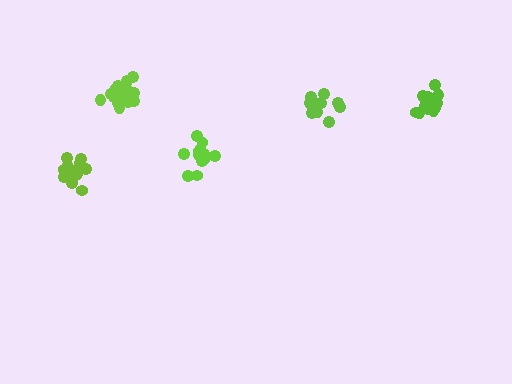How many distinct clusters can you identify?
There are 5 distinct clusters.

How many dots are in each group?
Group 1: 11 dots, Group 2: 14 dots, Group 3: 14 dots, Group 4: 17 dots, Group 5: 17 dots (73 total).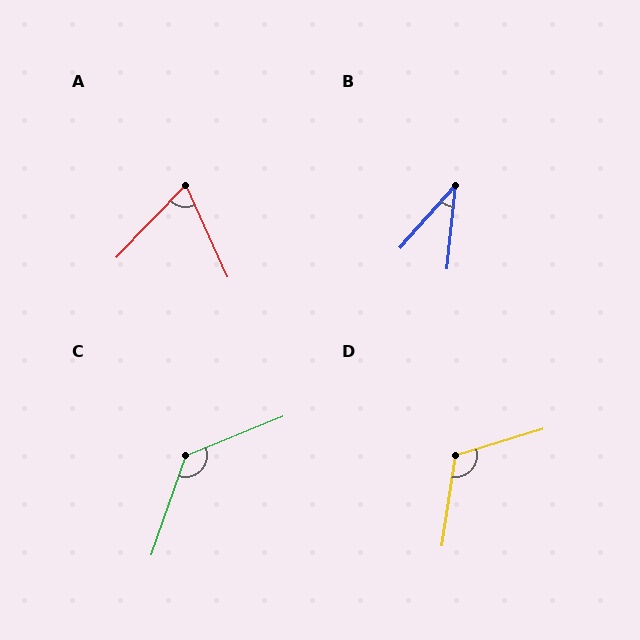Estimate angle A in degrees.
Approximately 68 degrees.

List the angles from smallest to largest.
B (36°), A (68°), D (115°), C (131°).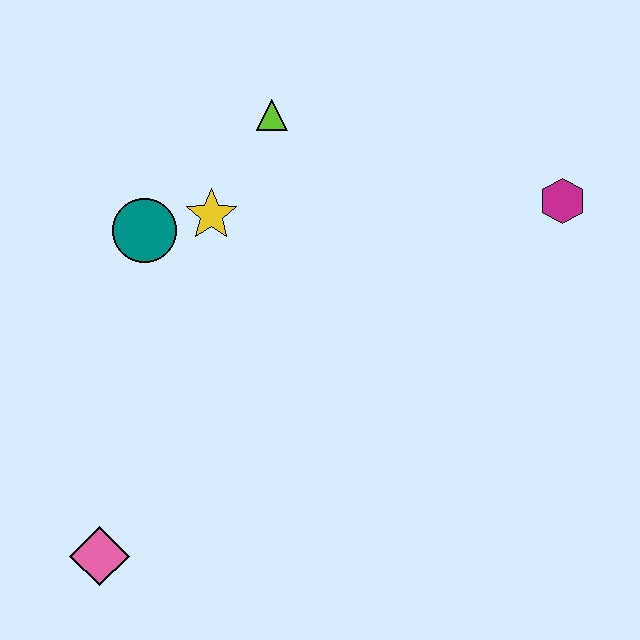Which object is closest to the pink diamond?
The teal circle is closest to the pink diamond.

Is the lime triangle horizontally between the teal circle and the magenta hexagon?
Yes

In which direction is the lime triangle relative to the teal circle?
The lime triangle is to the right of the teal circle.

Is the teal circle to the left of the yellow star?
Yes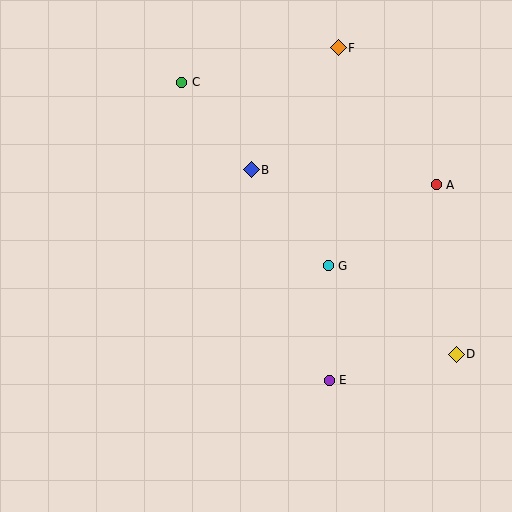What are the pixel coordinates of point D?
Point D is at (456, 354).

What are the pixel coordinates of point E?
Point E is at (329, 380).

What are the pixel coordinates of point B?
Point B is at (251, 170).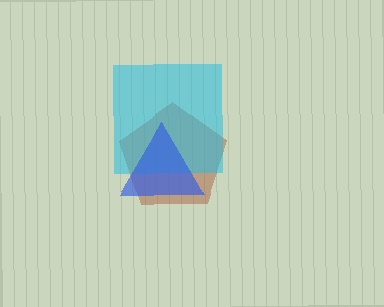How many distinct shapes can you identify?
There are 3 distinct shapes: a brown pentagon, a cyan square, a blue triangle.